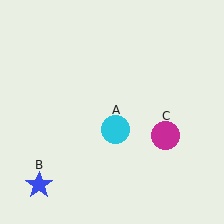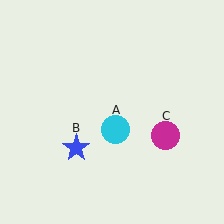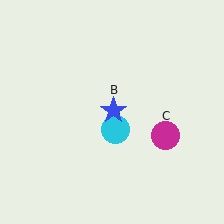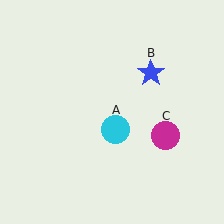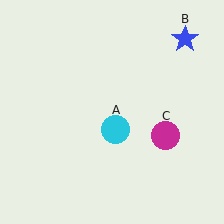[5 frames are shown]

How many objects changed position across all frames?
1 object changed position: blue star (object B).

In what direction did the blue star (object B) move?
The blue star (object B) moved up and to the right.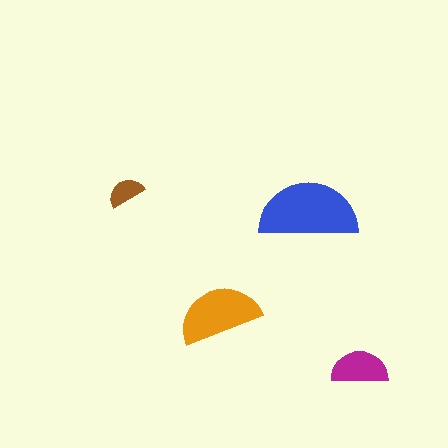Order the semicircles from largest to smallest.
the blue one, the orange one, the magenta one, the brown one.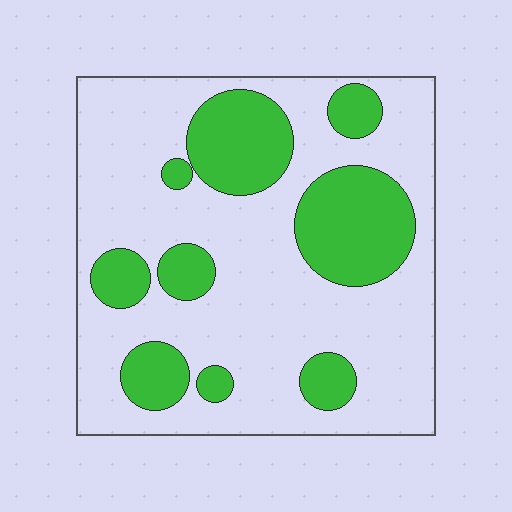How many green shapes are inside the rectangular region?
9.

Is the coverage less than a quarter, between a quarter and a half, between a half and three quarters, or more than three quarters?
Between a quarter and a half.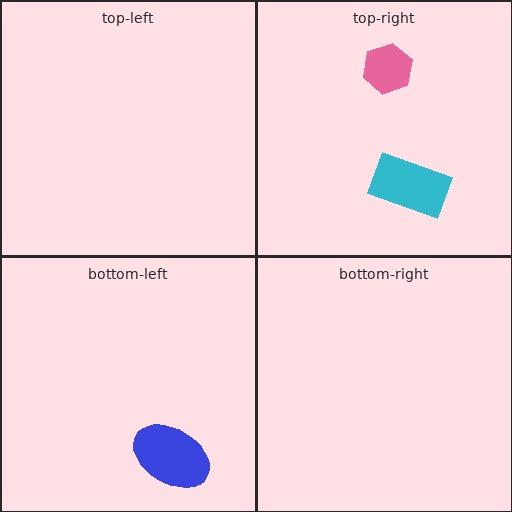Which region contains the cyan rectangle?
The top-right region.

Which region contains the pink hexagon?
The top-right region.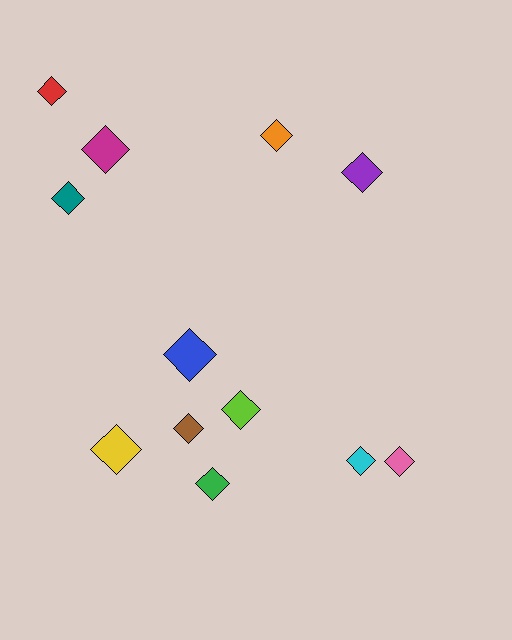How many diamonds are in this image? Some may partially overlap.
There are 12 diamonds.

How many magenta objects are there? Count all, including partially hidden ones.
There is 1 magenta object.